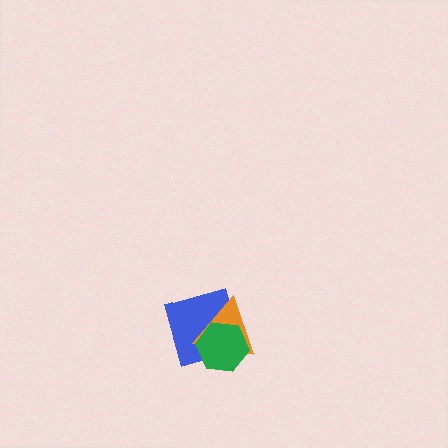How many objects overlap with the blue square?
2 objects overlap with the blue square.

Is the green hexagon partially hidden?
No, no other shape covers it.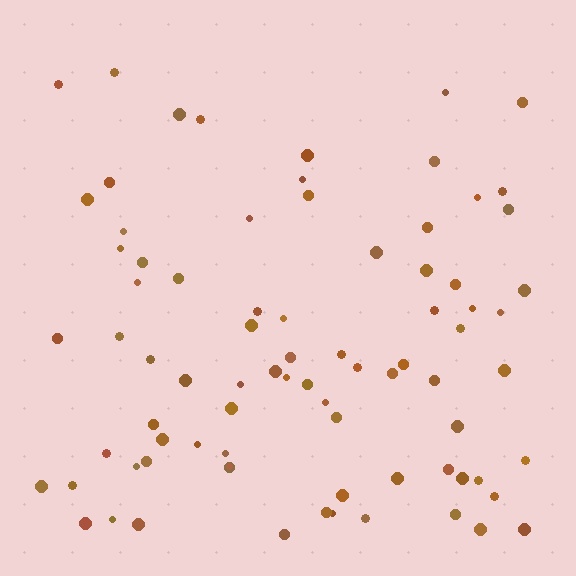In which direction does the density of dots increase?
From top to bottom, with the bottom side densest.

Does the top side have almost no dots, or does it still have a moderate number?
Still a moderate number, just noticeably fewer than the bottom.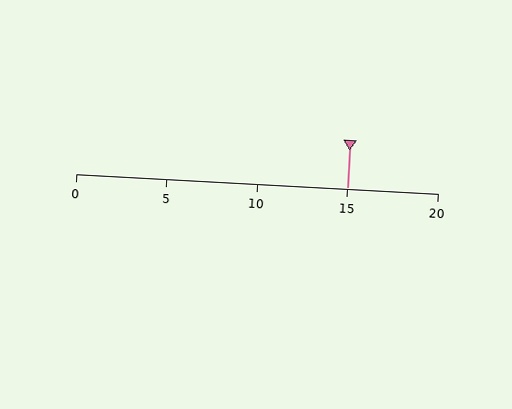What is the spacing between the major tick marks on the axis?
The major ticks are spaced 5 apart.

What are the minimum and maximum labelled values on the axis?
The axis runs from 0 to 20.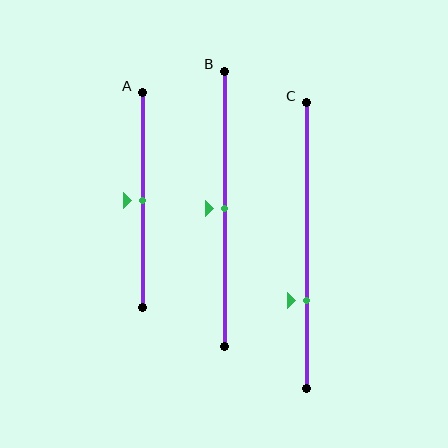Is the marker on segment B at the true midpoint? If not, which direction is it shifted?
Yes, the marker on segment B is at the true midpoint.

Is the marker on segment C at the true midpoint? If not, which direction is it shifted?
No, the marker on segment C is shifted downward by about 19% of the segment length.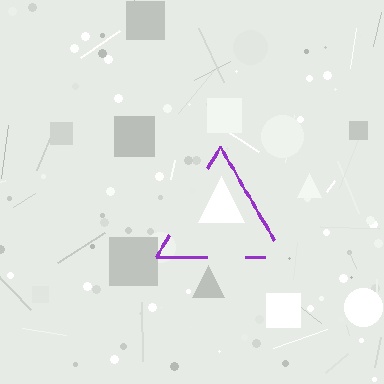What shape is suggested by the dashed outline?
The dashed outline suggests a triangle.